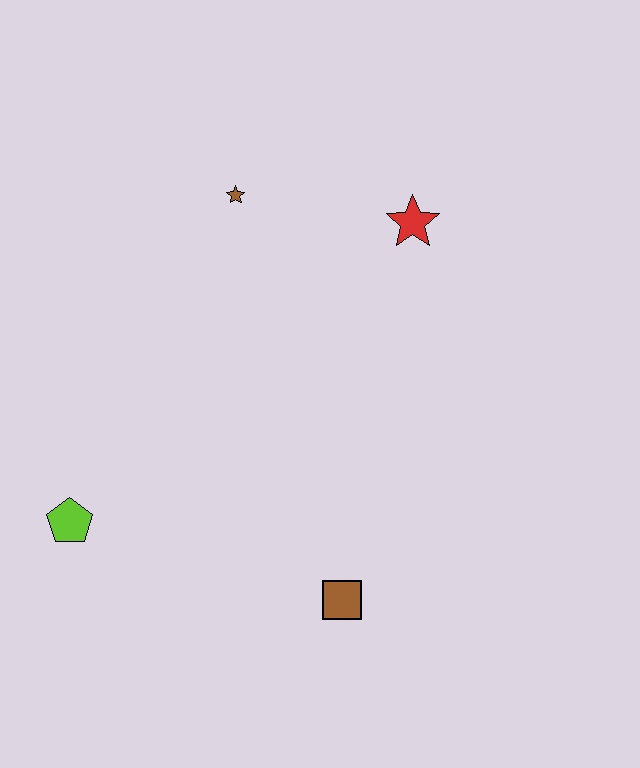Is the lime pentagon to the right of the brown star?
No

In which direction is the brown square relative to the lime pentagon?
The brown square is to the right of the lime pentagon.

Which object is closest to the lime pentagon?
The brown square is closest to the lime pentagon.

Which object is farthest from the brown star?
The brown square is farthest from the brown star.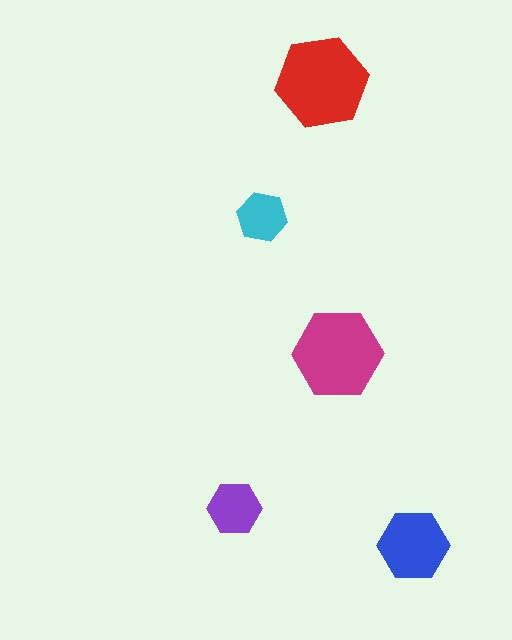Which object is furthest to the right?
The blue hexagon is rightmost.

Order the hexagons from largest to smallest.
the red one, the magenta one, the blue one, the purple one, the cyan one.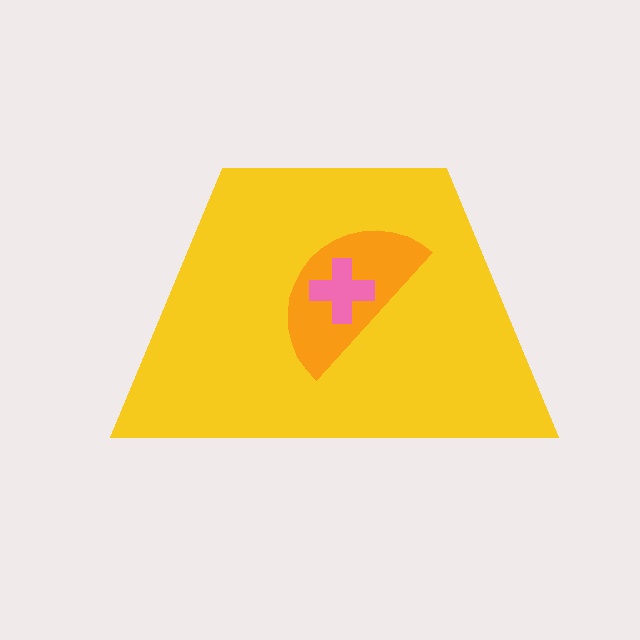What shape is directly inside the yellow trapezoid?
The orange semicircle.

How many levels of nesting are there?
3.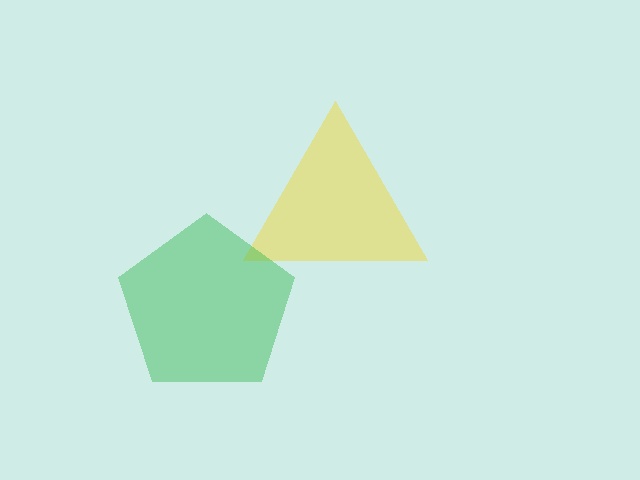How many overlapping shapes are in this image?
There are 2 overlapping shapes in the image.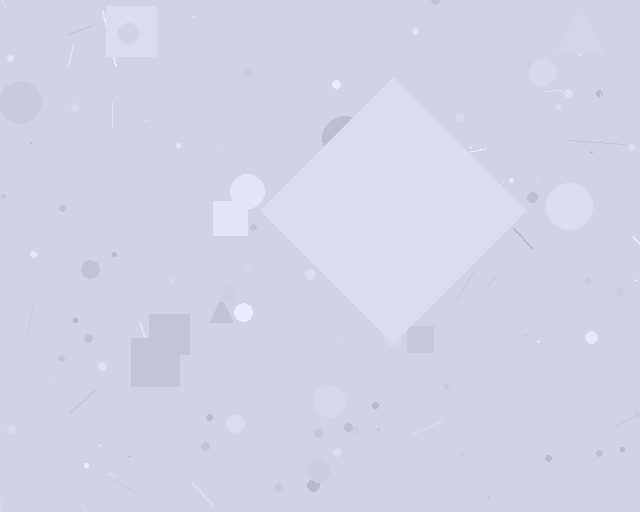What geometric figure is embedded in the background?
A diamond is embedded in the background.